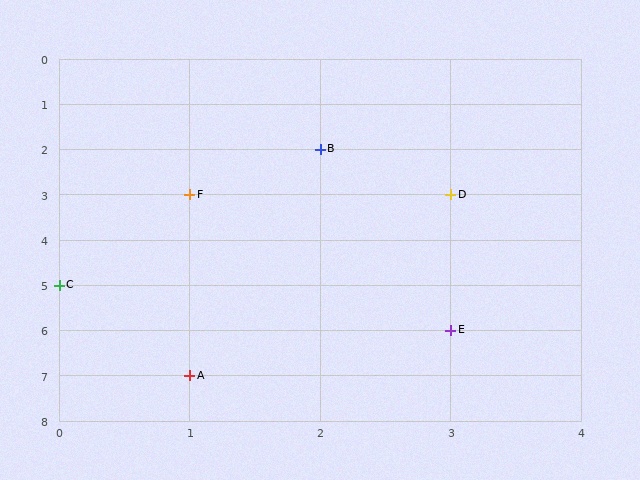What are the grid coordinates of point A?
Point A is at grid coordinates (1, 7).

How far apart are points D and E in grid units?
Points D and E are 3 rows apart.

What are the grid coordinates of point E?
Point E is at grid coordinates (3, 6).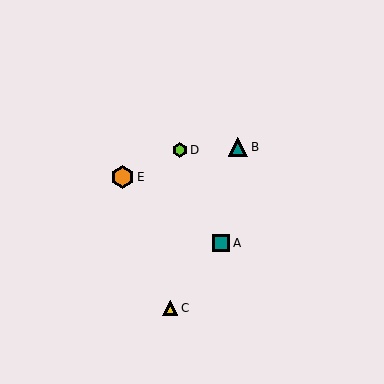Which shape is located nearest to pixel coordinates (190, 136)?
The lime hexagon (labeled D) at (180, 150) is nearest to that location.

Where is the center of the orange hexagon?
The center of the orange hexagon is at (122, 177).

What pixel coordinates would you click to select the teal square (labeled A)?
Click at (221, 243) to select the teal square A.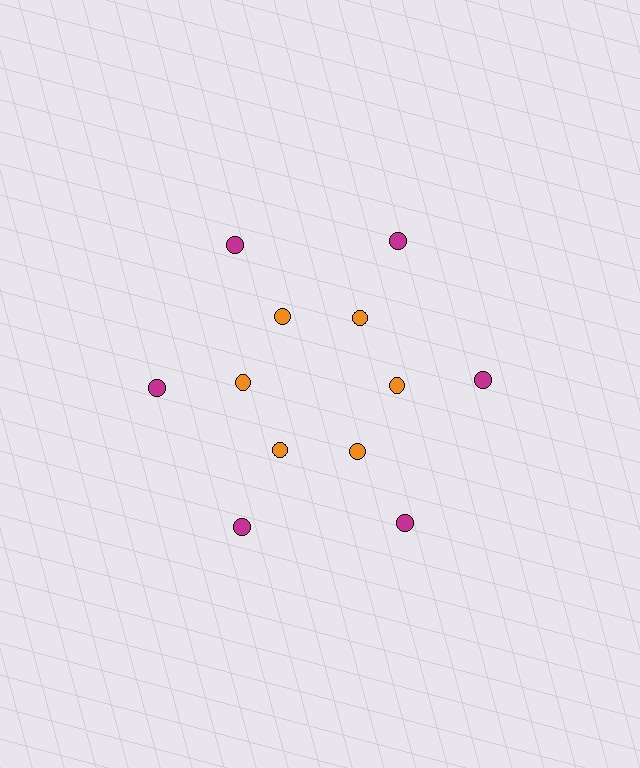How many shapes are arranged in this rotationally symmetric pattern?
There are 12 shapes, arranged in 6 groups of 2.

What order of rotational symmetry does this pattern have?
This pattern has 6-fold rotational symmetry.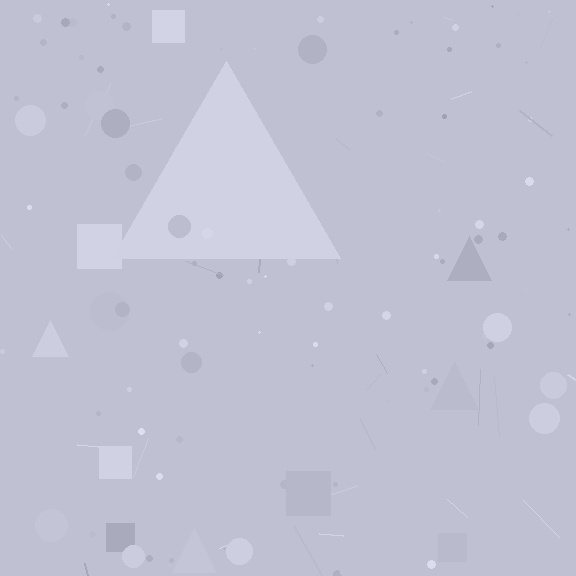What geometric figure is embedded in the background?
A triangle is embedded in the background.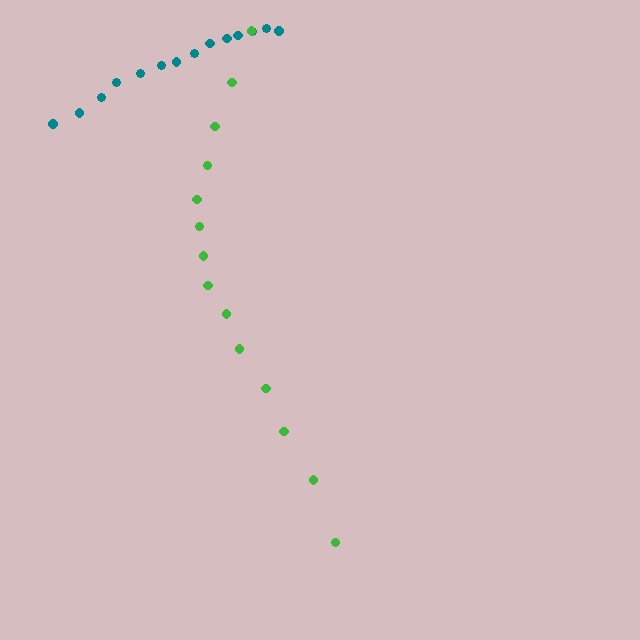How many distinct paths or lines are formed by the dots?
There are 2 distinct paths.